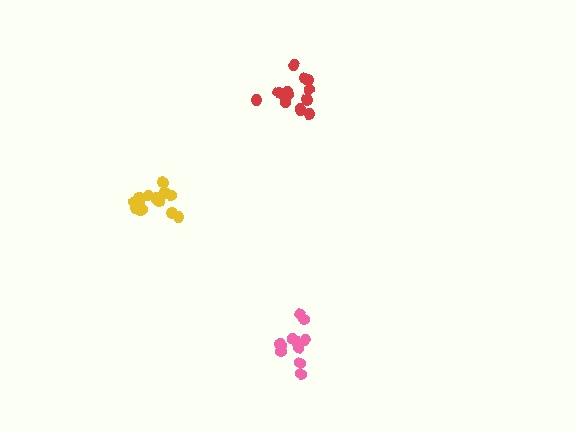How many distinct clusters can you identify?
There are 3 distinct clusters.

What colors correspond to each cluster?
The clusters are colored: red, pink, yellow.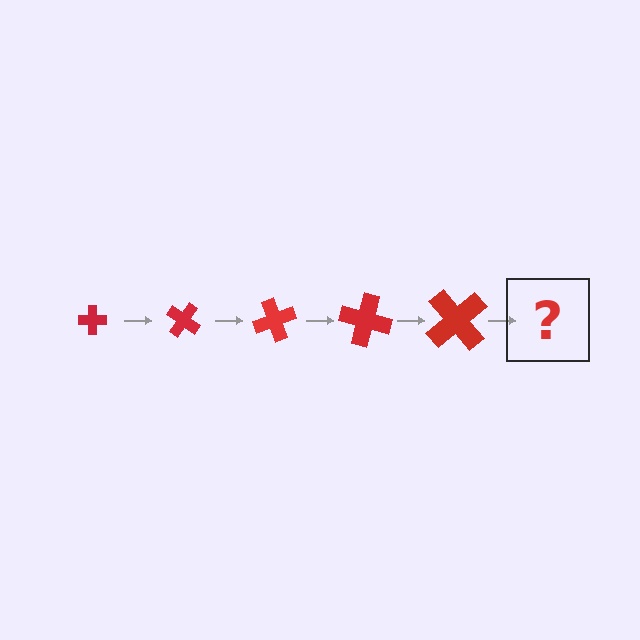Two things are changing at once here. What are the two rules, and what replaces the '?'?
The two rules are that the cross grows larger each step and it rotates 35 degrees each step. The '?' should be a cross, larger than the previous one and rotated 175 degrees from the start.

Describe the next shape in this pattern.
It should be a cross, larger than the previous one and rotated 175 degrees from the start.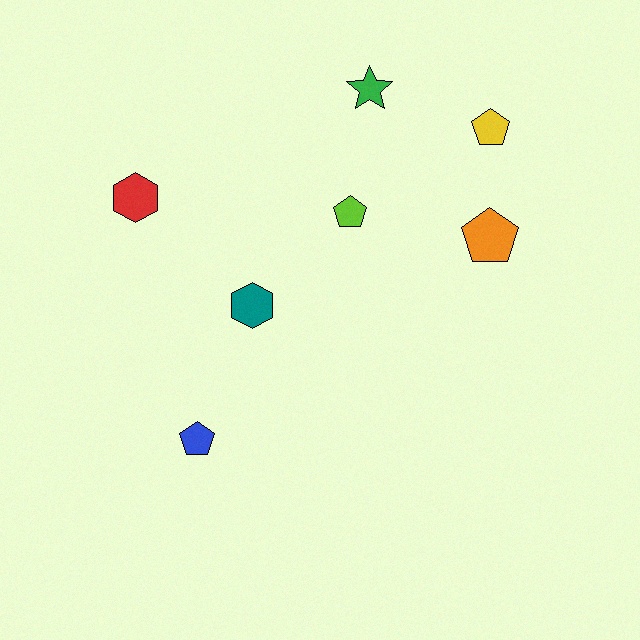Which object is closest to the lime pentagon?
The green star is closest to the lime pentagon.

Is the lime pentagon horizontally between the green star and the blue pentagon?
Yes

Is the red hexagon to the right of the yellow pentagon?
No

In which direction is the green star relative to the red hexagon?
The green star is to the right of the red hexagon.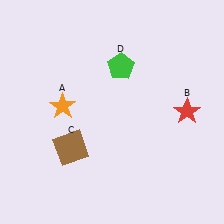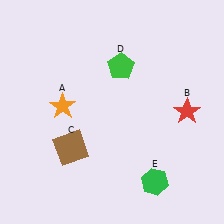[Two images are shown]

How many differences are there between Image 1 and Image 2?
There is 1 difference between the two images.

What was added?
A green hexagon (E) was added in Image 2.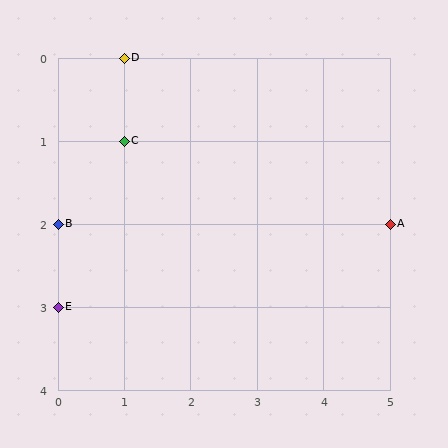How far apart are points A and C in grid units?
Points A and C are 4 columns and 1 row apart (about 4.1 grid units diagonally).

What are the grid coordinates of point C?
Point C is at grid coordinates (1, 1).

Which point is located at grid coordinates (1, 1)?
Point C is at (1, 1).